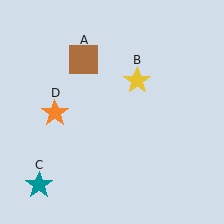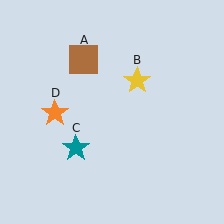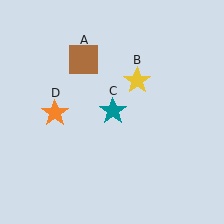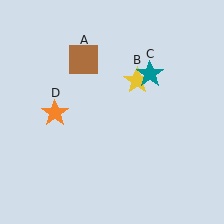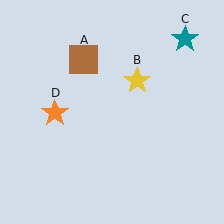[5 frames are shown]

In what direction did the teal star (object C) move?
The teal star (object C) moved up and to the right.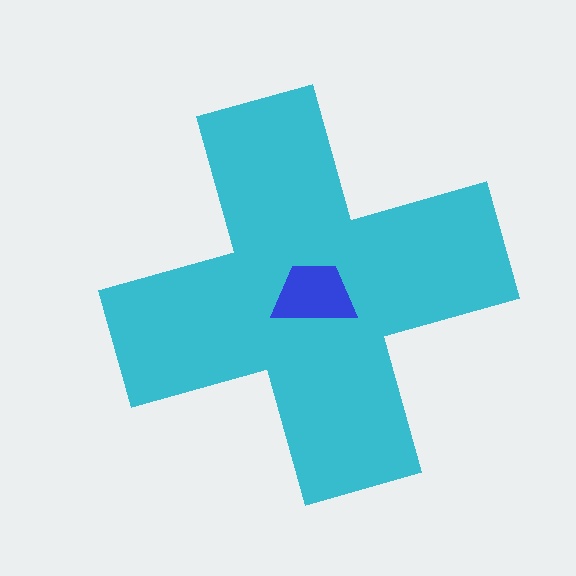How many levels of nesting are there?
2.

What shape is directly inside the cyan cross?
The blue trapezoid.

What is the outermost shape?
The cyan cross.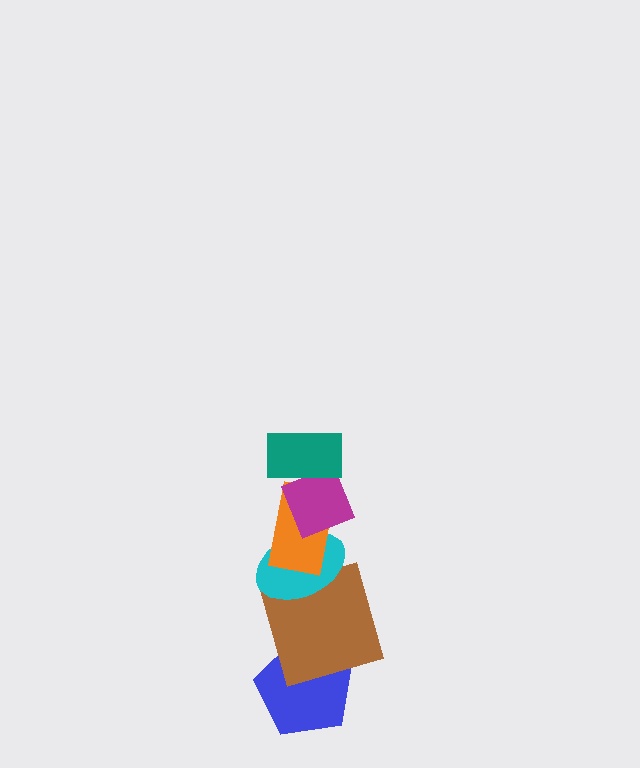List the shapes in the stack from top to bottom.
From top to bottom: the teal rectangle, the magenta diamond, the orange rectangle, the cyan ellipse, the brown square, the blue pentagon.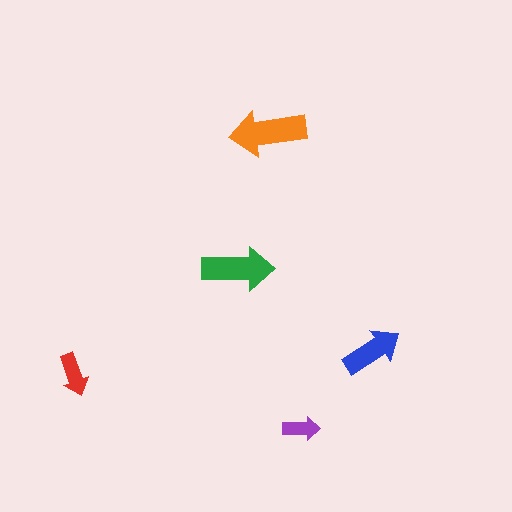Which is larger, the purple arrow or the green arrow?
The green one.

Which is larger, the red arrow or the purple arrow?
The red one.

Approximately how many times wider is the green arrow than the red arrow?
About 1.5 times wider.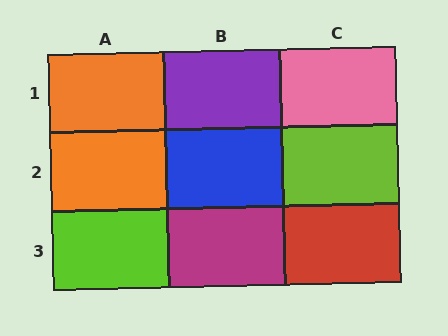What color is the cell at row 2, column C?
Lime.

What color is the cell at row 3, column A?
Lime.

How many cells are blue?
1 cell is blue.